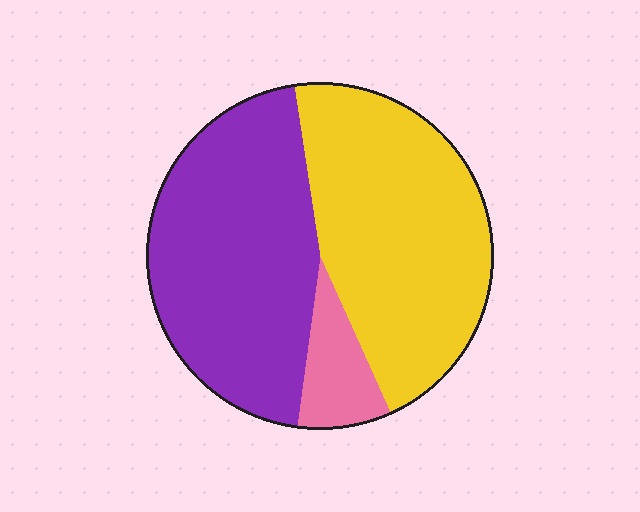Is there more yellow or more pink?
Yellow.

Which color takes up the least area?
Pink, at roughly 10%.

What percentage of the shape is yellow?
Yellow takes up between a third and a half of the shape.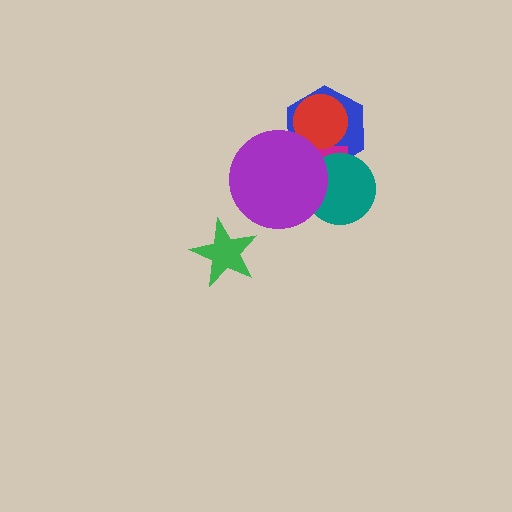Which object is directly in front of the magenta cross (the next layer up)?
The teal circle is directly in front of the magenta cross.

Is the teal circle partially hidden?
Yes, it is partially covered by another shape.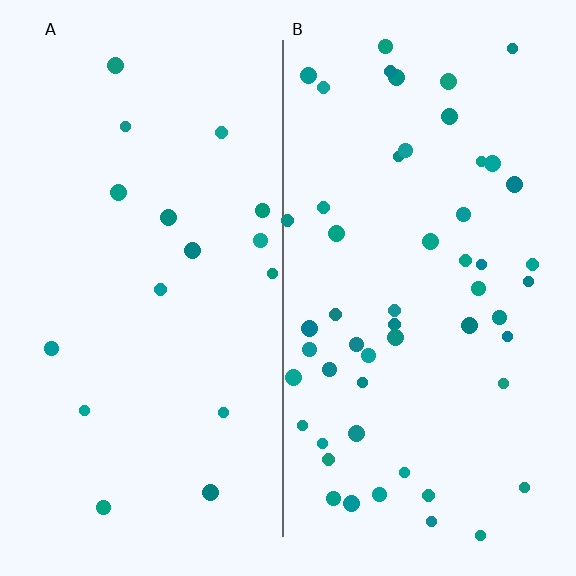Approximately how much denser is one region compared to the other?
Approximately 3.2× — region B over region A.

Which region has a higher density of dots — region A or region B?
B (the right).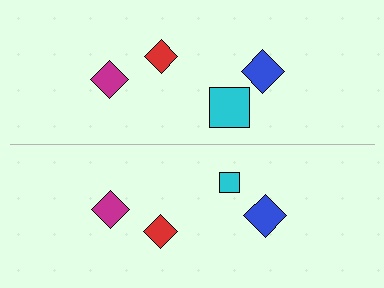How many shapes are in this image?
There are 8 shapes in this image.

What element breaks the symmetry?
The cyan square on the bottom side has a different size than its mirror counterpart.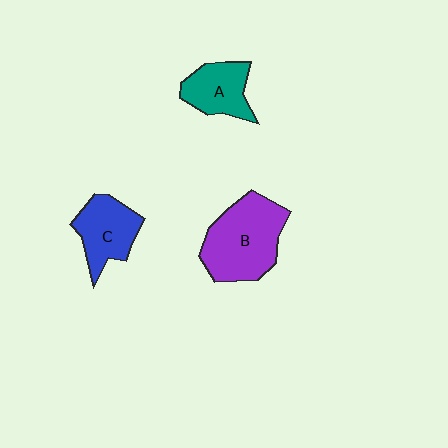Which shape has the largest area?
Shape B (purple).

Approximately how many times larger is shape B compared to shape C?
Approximately 1.5 times.